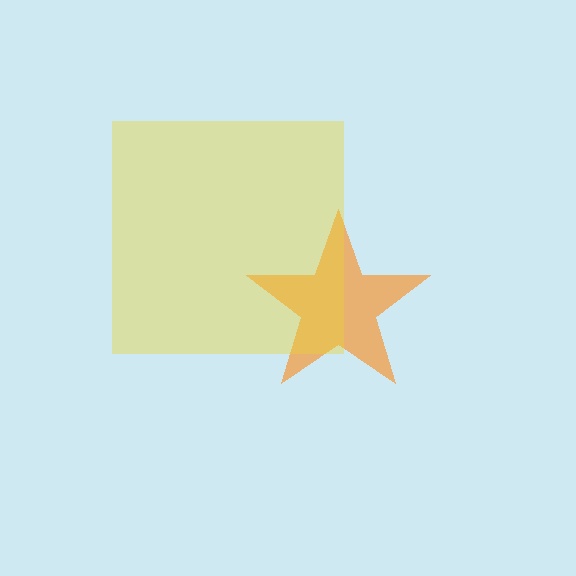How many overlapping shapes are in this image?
There are 2 overlapping shapes in the image.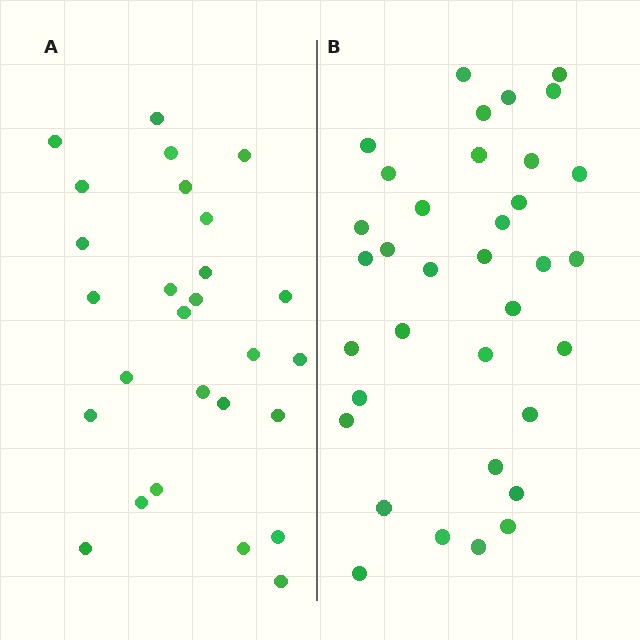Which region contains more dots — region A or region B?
Region B (the right region) has more dots.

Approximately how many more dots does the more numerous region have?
Region B has roughly 8 or so more dots than region A.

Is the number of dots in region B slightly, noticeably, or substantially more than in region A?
Region B has noticeably more, but not dramatically so. The ratio is roughly 1.3 to 1.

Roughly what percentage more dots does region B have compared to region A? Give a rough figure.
About 30% more.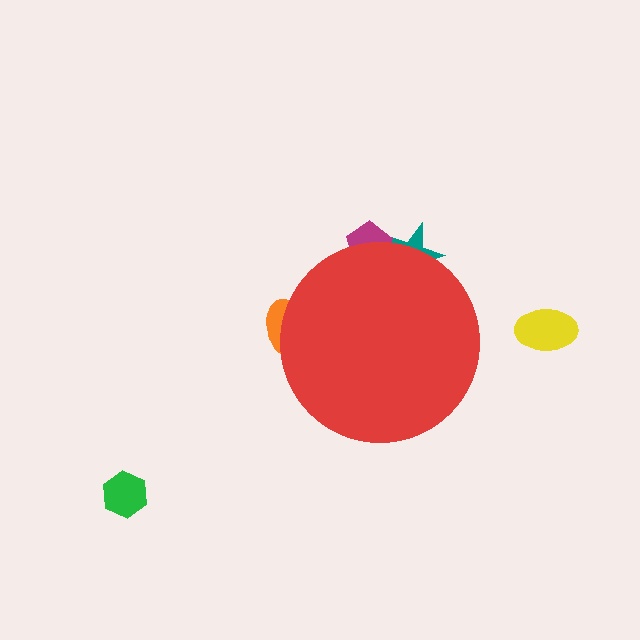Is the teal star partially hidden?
Yes, the teal star is partially hidden behind the red circle.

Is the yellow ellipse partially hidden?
No, the yellow ellipse is fully visible.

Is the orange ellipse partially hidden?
Yes, the orange ellipse is partially hidden behind the red circle.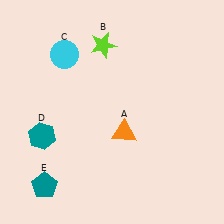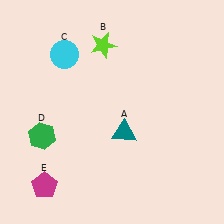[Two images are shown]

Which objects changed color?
A changed from orange to teal. D changed from teal to green. E changed from teal to magenta.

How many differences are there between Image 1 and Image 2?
There are 3 differences between the two images.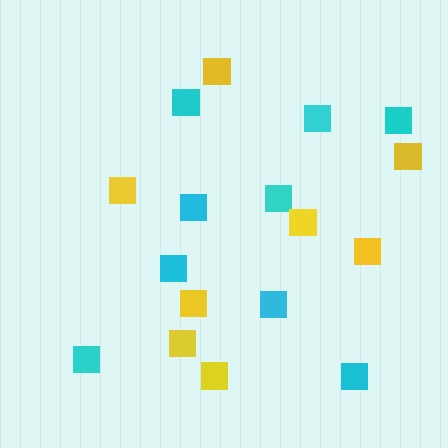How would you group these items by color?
There are 2 groups: one group of cyan squares (9) and one group of yellow squares (8).